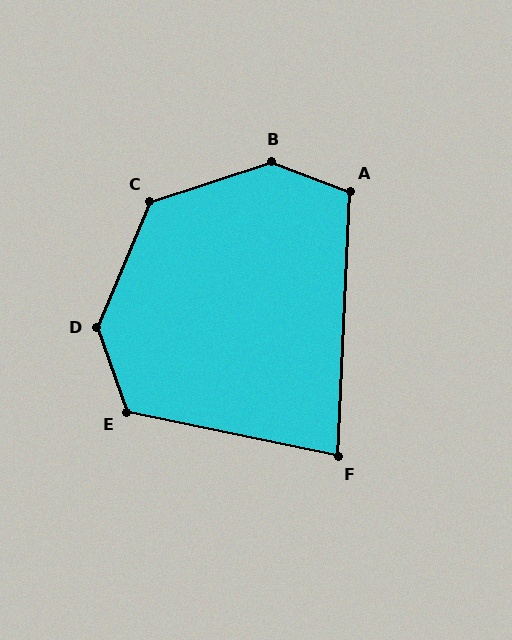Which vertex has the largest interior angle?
B, at approximately 141 degrees.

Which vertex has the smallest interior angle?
F, at approximately 81 degrees.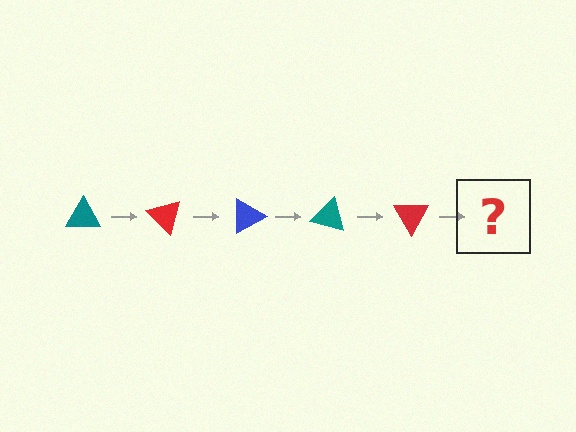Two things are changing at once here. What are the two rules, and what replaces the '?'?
The two rules are that it rotates 45 degrees each step and the color cycles through teal, red, and blue. The '?' should be a blue triangle, rotated 225 degrees from the start.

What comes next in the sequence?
The next element should be a blue triangle, rotated 225 degrees from the start.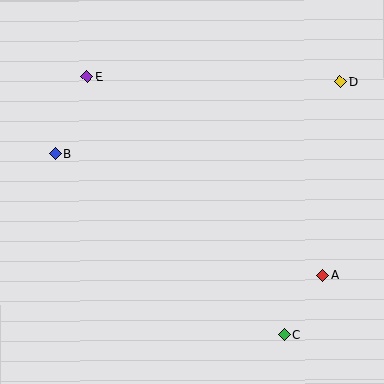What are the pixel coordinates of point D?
Point D is at (340, 82).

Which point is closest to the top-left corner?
Point E is closest to the top-left corner.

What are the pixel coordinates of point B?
Point B is at (55, 153).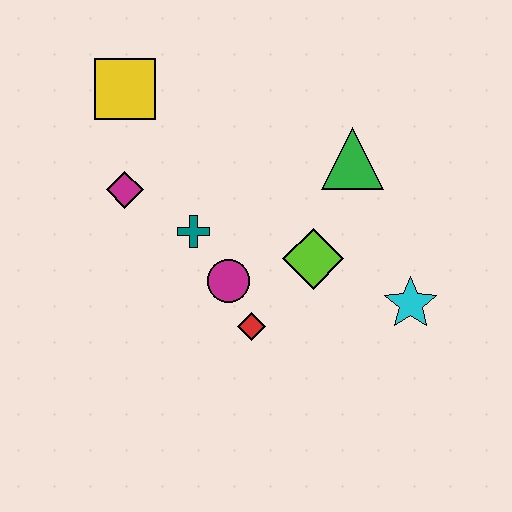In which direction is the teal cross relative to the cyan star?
The teal cross is to the left of the cyan star.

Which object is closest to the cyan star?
The lime diamond is closest to the cyan star.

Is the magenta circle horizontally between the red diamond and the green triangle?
No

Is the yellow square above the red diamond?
Yes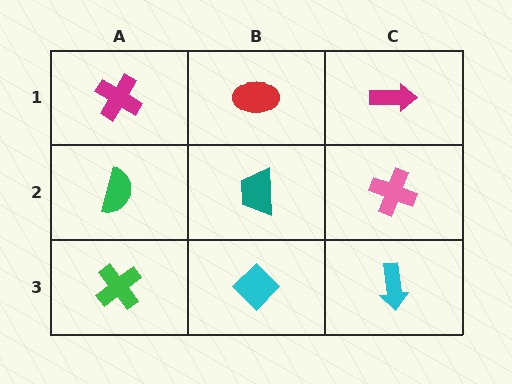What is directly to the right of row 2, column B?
A pink cross.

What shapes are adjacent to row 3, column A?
A green semicircle (row 2, column A), a cyan diamond (row 3, column B).